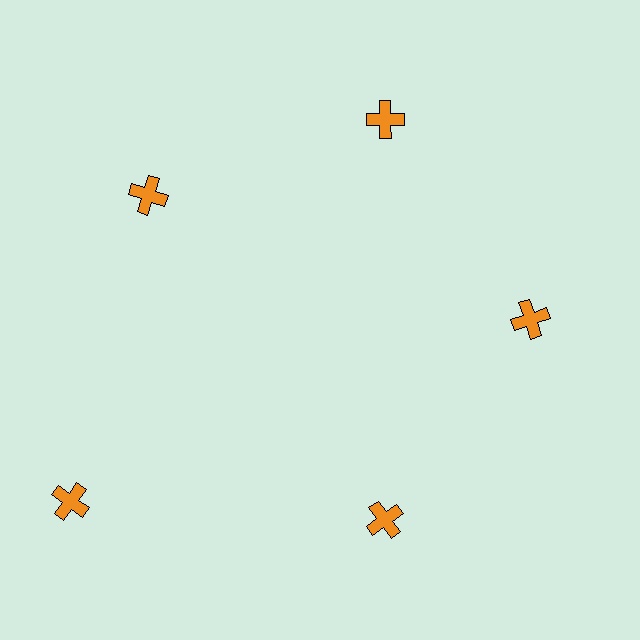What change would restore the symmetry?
The symmetry would be restored by moving it inward, back onto the ring so that all 5 crosses sit at equal angles and equal distance from the center.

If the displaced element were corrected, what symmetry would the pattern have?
It would have 5-fold rotational symmetry — the pattern would map onto itself every 72 degrees.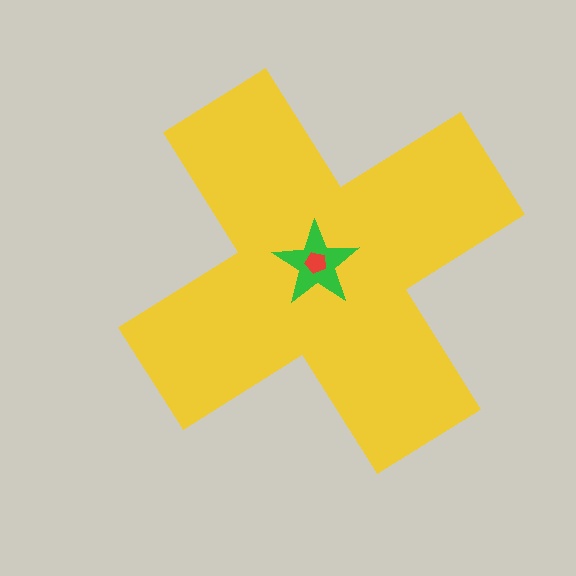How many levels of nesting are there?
3.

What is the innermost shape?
The red pentagon.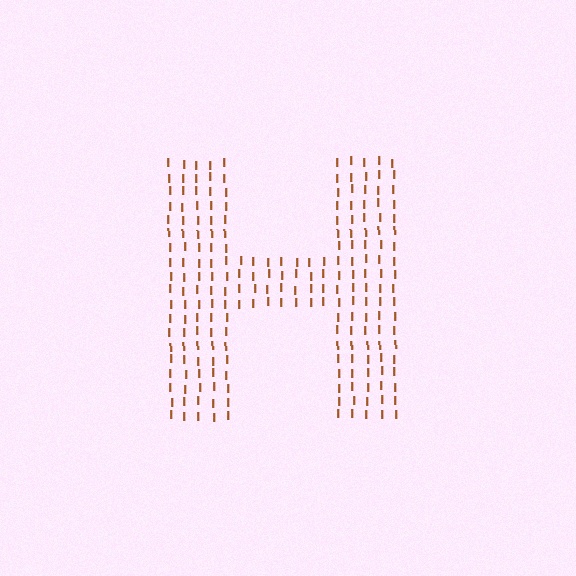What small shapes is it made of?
It is made of small letter I's.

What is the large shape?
The large shape is the letter H.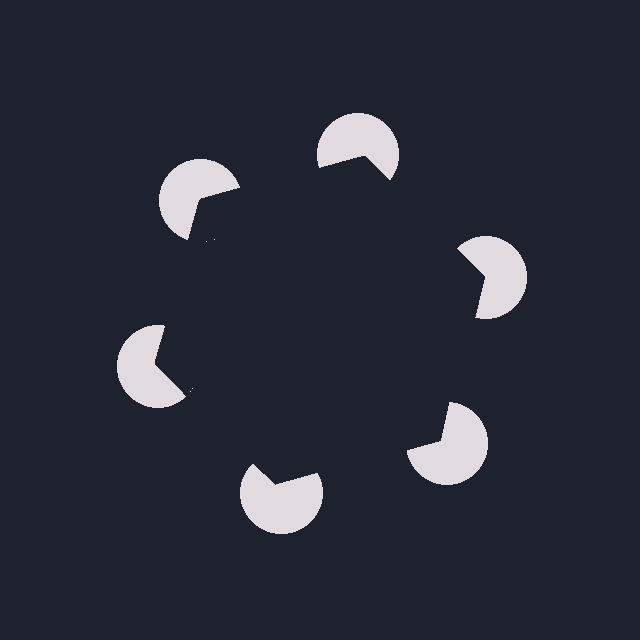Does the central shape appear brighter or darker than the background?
It typically appears slightly darker than the background, even though no actual brightness change is drawn.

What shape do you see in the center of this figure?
An illusory hexagon — its edges are inferred from the aligned wedge cuts in the pac-man discs, not physically drawn.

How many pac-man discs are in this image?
There are 6 — one at each vertex of the illusory hexagon.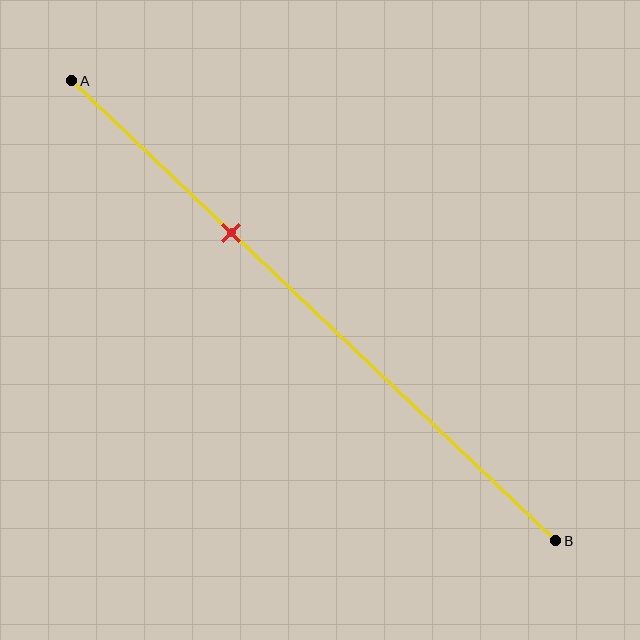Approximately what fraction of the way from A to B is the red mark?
The red mark is approximately 35% of the way from A to B.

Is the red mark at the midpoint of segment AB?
No, the mark is at about 35% from A, not at the 50% midpoint.